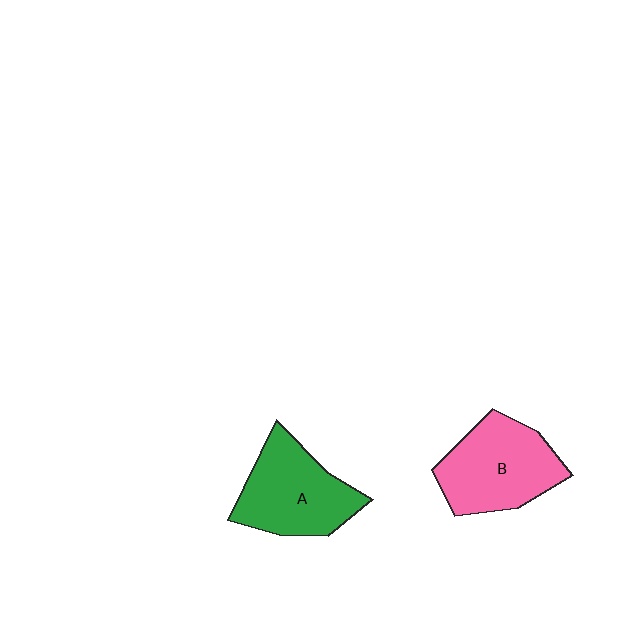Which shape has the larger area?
Shape B (pink).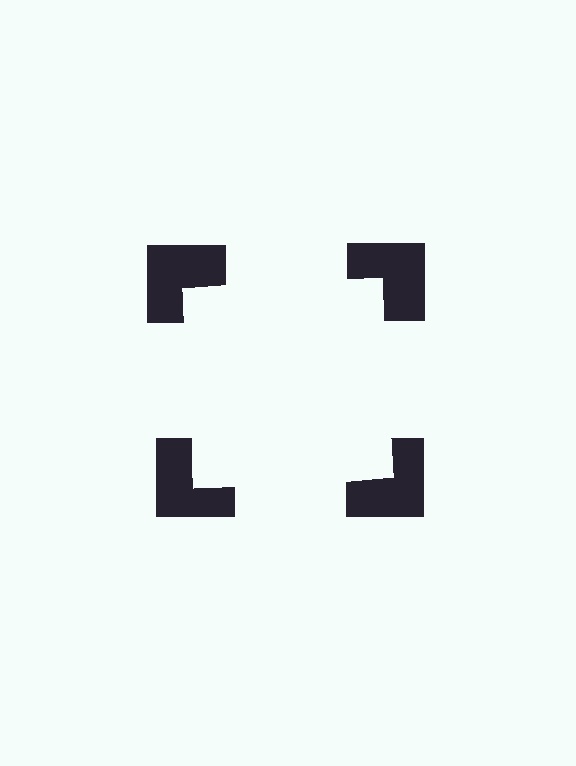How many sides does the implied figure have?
4 sides.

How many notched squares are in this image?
There are 4 — one at each vertex of the illusory square.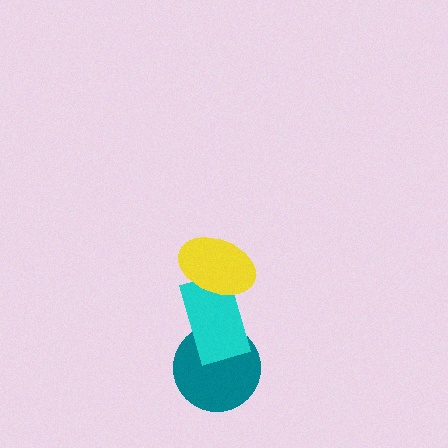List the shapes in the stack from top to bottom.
From top to bottom: the yellow ellipse, the cyan rectangle, the teal circle.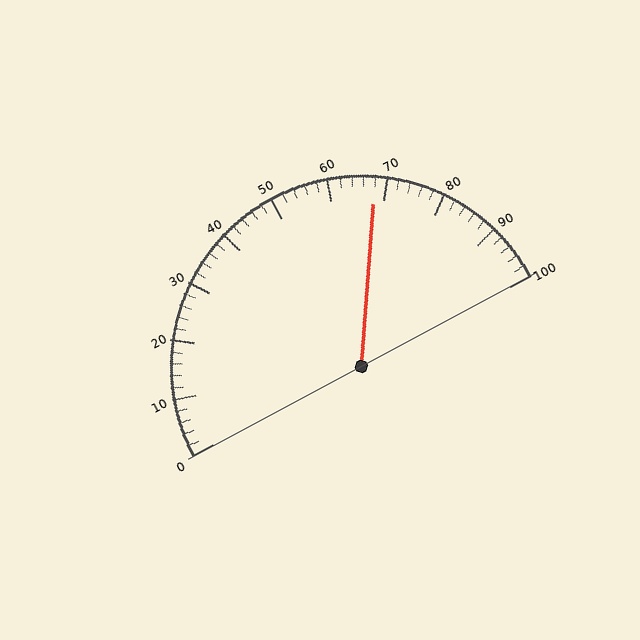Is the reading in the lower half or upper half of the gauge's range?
The reading is in the upper half of the range (0 to 100).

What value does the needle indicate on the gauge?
The needle indicates approximately 68.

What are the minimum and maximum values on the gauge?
The gauge ranges from 0 to 100.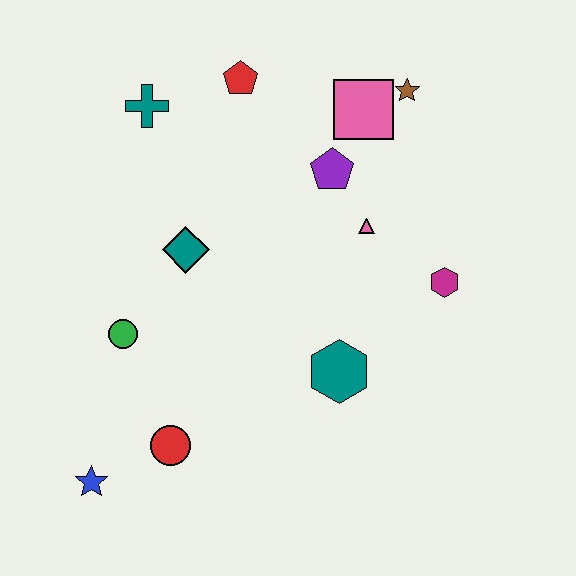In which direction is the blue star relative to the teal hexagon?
The blue star is to the left of the teal hexagon.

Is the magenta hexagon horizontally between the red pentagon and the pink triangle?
No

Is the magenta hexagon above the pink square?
No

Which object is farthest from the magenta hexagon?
The blue star is farthest from the magenta hexagon.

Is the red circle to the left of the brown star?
Yes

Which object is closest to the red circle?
The blue star is closest to the red circle.